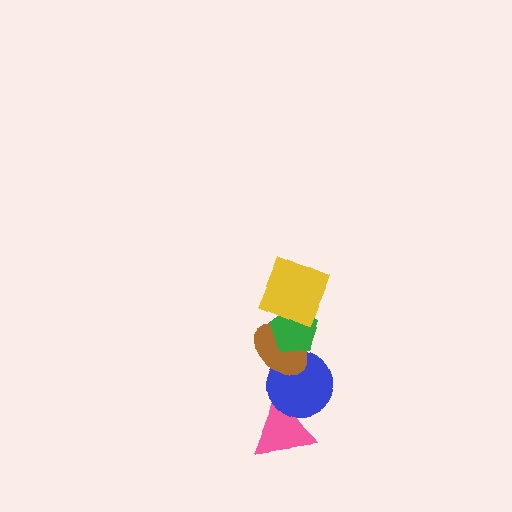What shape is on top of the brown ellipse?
The green pentagon is on top of the brown ellipse.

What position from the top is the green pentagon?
The green pentagon is 2nd from the top.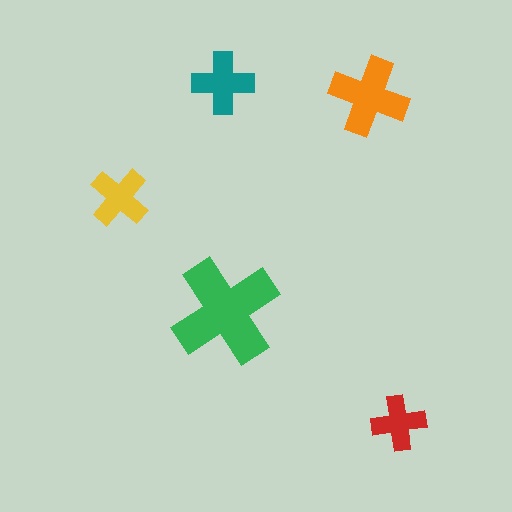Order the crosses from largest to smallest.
the green one, the orange one, the teal one, the yellow one, the red one.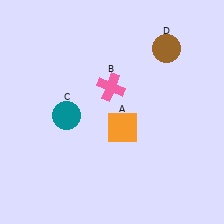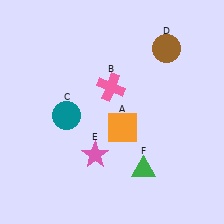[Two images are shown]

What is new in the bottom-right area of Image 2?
A green triangle (F) was added in the bottom-right area of Image 2.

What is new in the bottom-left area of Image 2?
A pink star (E) was added in the bottom-left area of Image 2.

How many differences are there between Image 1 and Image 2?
There are 2 differences between the two images.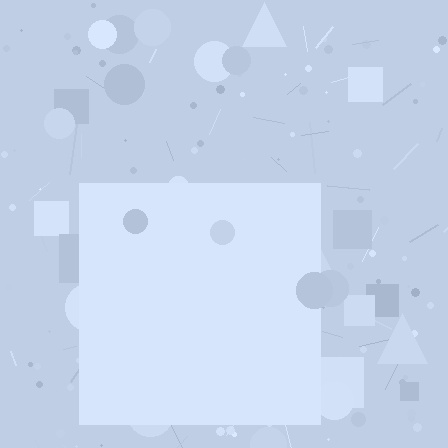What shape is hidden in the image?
A square is hidden in the image.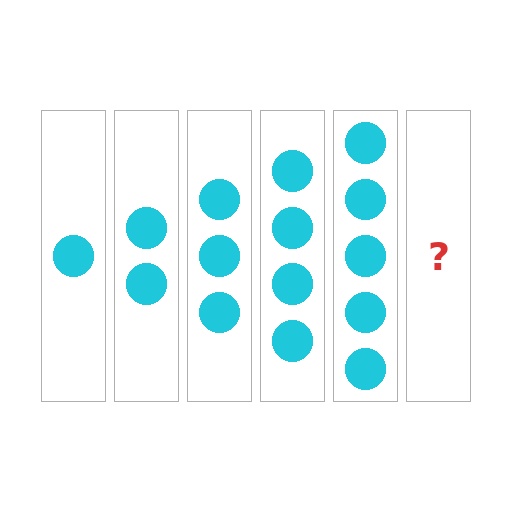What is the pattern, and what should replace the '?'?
The pattern is that each step adds one more circle. The '?' should be 6 circles.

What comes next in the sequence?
The next element should be 6 circles.